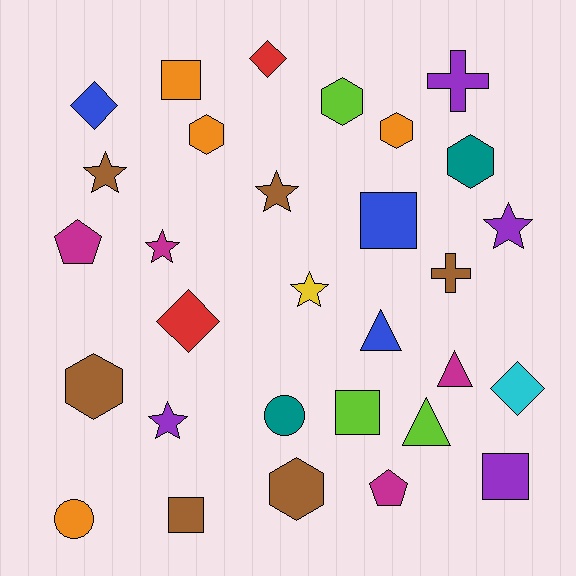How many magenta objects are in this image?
There are 4 magenta objects.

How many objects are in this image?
There are 30 objects.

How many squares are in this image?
There are 5 squares.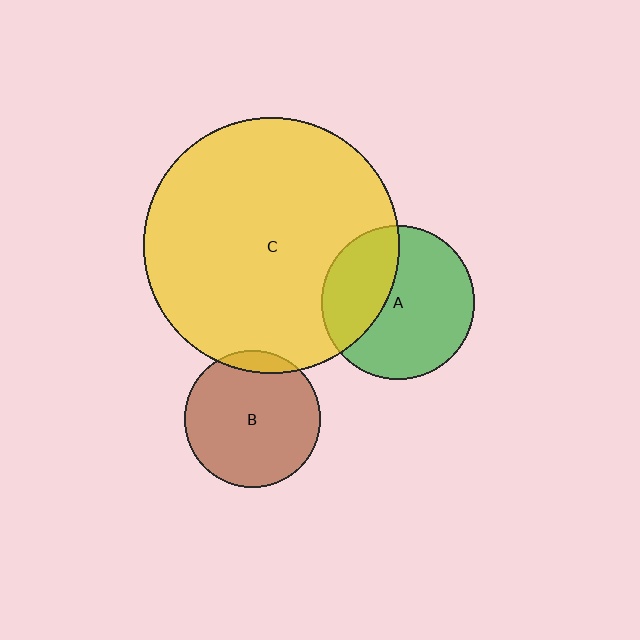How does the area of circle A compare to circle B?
Approximately 1.3 times.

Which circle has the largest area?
Circle C (yellow).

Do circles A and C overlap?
Yes.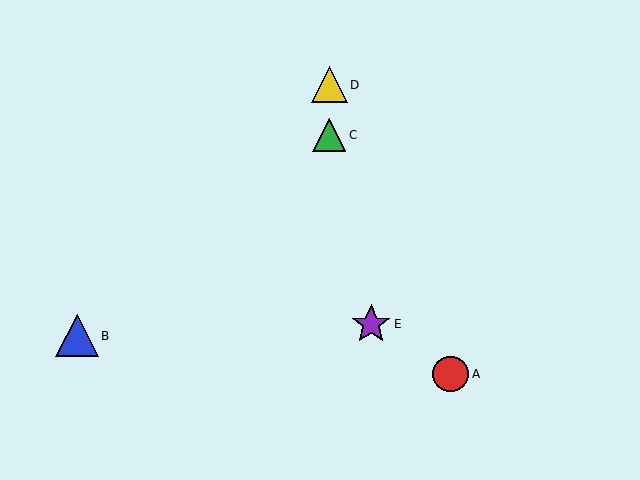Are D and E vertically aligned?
No, D is at x≈329 and E is at x≈371.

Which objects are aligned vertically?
Objects C, D are aligned vertically.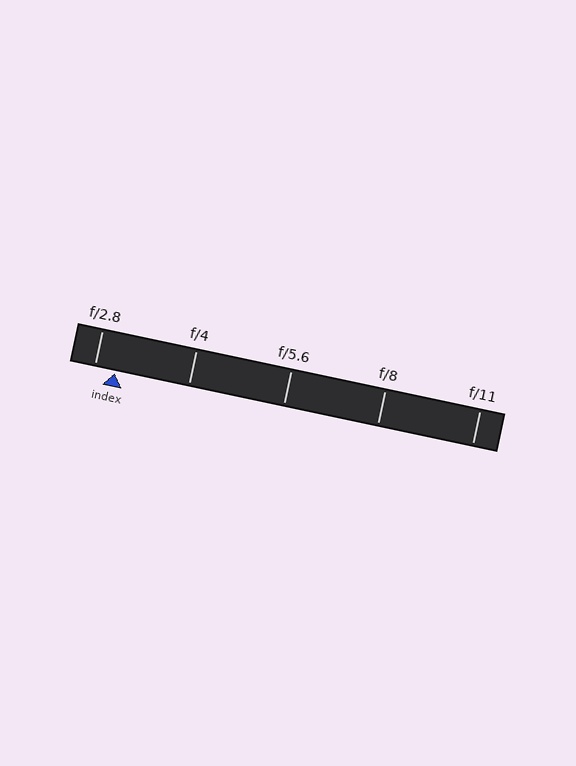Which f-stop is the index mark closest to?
The index mark is closest to f/2.8.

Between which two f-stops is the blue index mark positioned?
The index mark is between f/2.8 and f/4.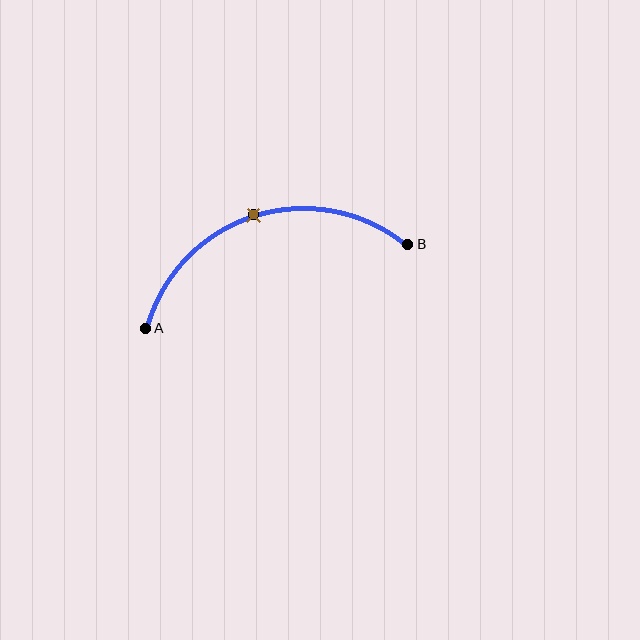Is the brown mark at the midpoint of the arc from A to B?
Yes. The brown mark lies on the arc at equal arc-length from both A and B — it is the arc midpoint.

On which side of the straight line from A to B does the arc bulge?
The arc bulges above the straight line connecting A and B.